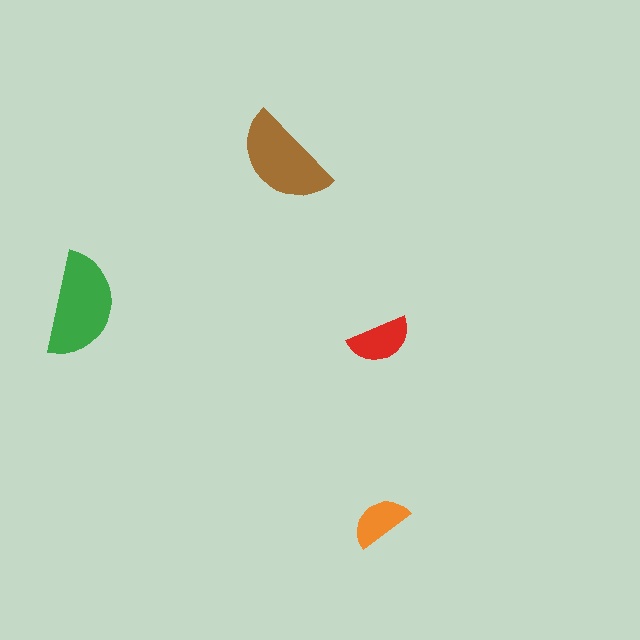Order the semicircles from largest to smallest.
the green one, the brown one, the red one, the orange one.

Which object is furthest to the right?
The red semicircle is rightmost.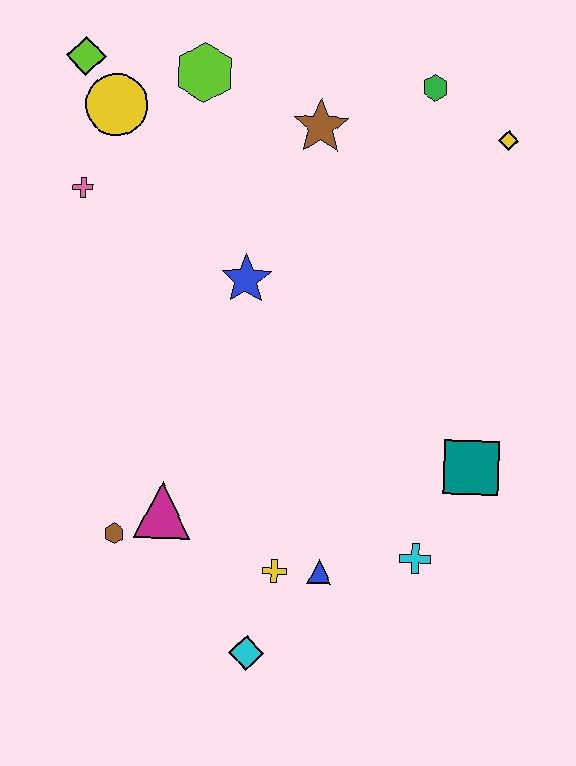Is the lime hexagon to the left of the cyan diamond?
Yes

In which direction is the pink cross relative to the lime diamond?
The pink cross is below the lime diamond.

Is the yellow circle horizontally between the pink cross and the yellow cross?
Yes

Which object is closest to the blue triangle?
The yellow cross is closest to the blue triangle.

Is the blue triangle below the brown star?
Yes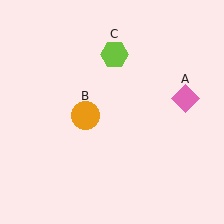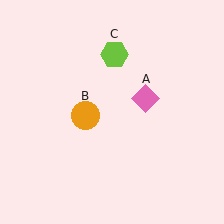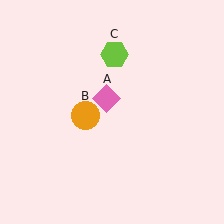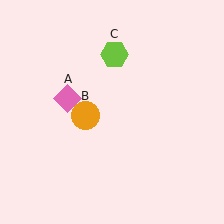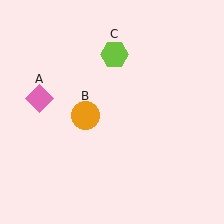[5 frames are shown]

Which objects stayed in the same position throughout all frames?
Orange circle (object B) and lime hexagon (object C) remained stationary.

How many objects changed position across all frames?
1 object changed position: pink diamond (object A).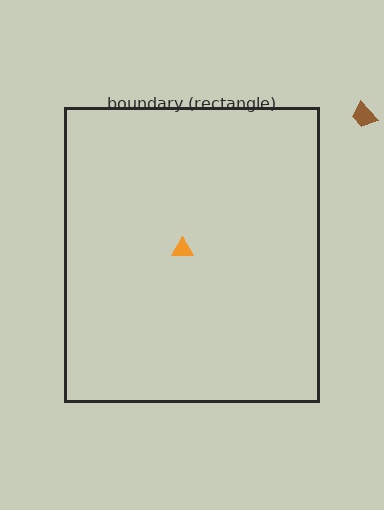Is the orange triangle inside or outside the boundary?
Inside.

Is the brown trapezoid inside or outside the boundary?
Outside.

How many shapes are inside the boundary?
1 inside, 1 outside.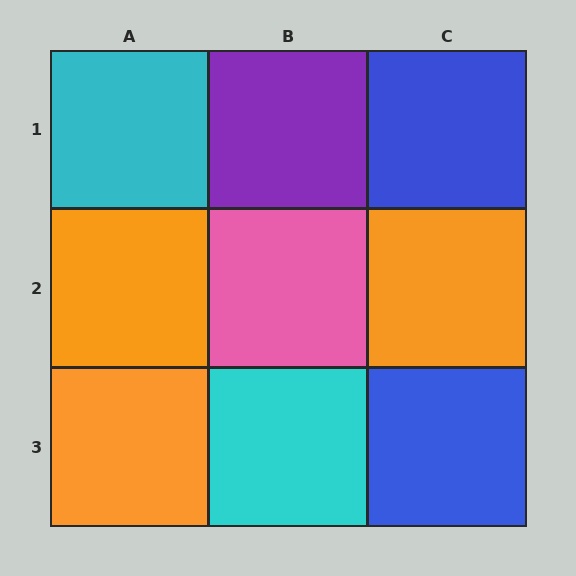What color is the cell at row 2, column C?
Orange.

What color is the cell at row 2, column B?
Pink.